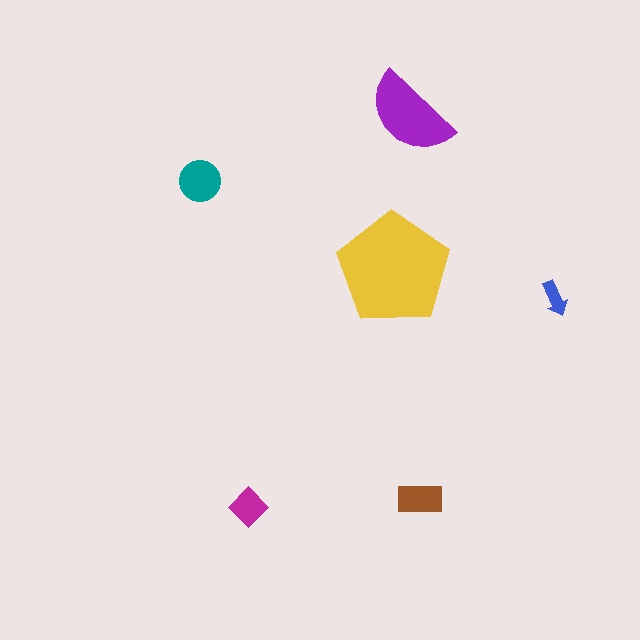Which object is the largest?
The yellow pentagon.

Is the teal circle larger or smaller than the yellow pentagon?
Smaller.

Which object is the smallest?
The blue arrow.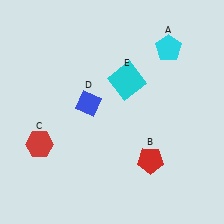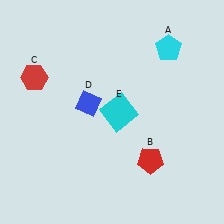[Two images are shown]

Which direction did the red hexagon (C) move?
The red hexagon (C) moved up.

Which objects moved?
The objects that moved are: the red hexagon (C), the cyan square (E).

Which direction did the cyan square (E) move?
The cyan square (E) moved down.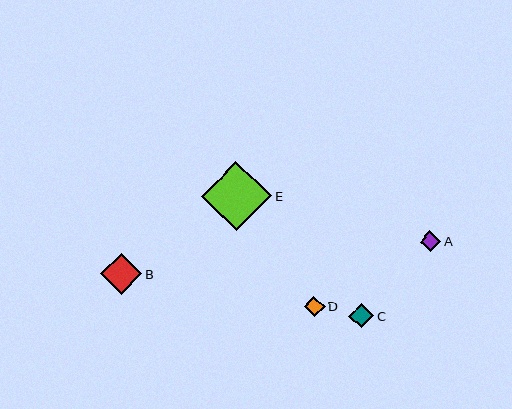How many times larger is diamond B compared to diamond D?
Diamond B is approximately 2.0 times the size of diamond D.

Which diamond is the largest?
Diamond E is the largest with a size of approximately 70 pixels.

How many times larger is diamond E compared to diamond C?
Diamond E is approximately 2.8 times the size of diamond C.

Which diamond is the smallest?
Diamond A is the smallest with a size of approximately 20 pixels.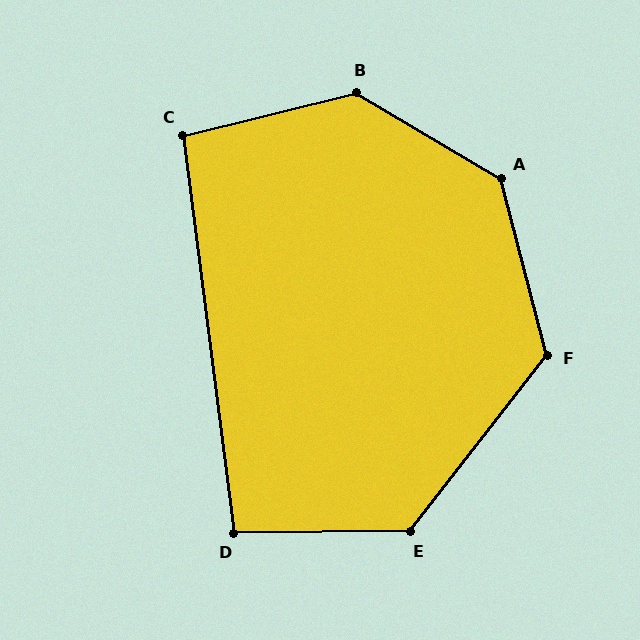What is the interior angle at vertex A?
Approximately 135 degrees (obtuse).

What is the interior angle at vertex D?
Approximately 97 degrees (obtuse).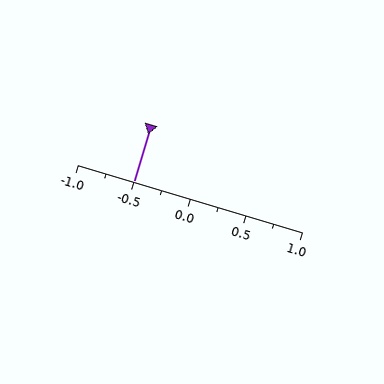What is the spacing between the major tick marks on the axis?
The major ticks are spaced 0.5 apart.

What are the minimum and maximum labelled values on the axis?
The axis runs from -1.0 to 1.0.